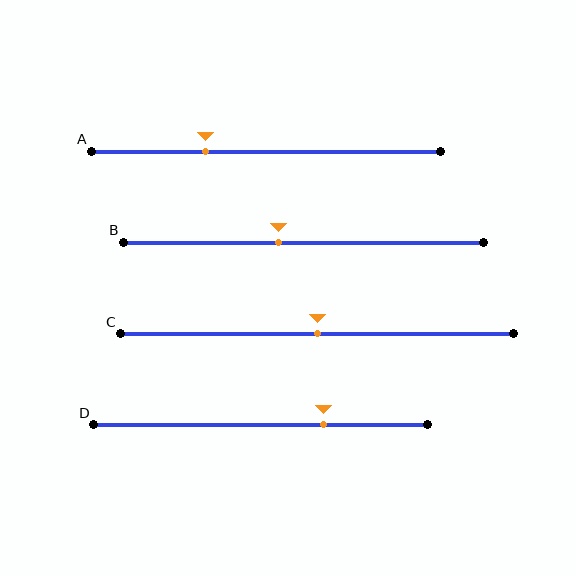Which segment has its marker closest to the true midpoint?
Segment C has its marker closest to the true midpoint.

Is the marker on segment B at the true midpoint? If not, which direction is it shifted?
No, the marker on segment B is shifted to the left by about 7% of the segment length.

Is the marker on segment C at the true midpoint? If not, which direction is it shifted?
Yes, the marker on segment C is at the true midpoint.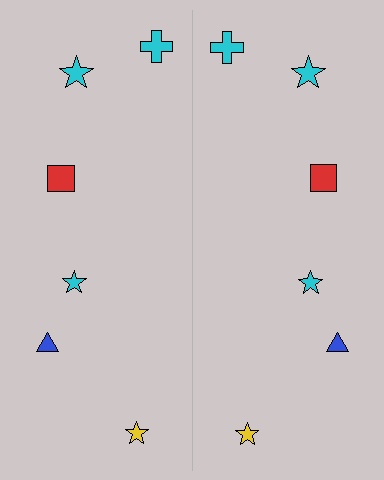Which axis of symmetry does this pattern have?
The pattern has a vertical axis of symmetry running through the center of the image.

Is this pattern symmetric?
Yes, this pattern has bilateral (reflection) symmetry.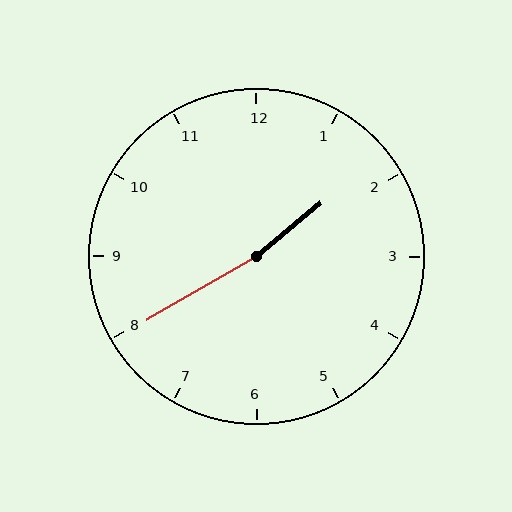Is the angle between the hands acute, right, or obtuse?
It is obtuse.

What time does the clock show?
1:40.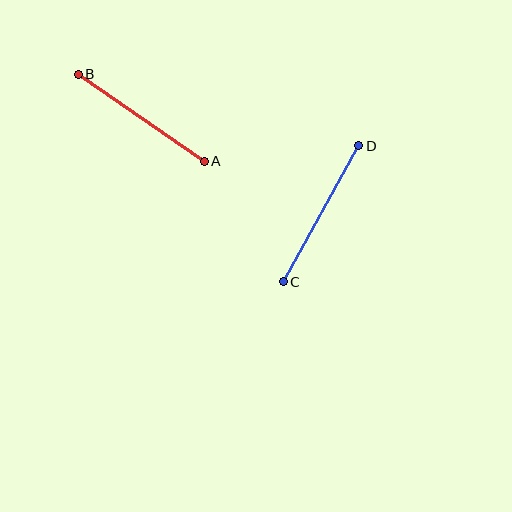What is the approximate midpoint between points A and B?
The midpoint is at approximately (141, 118) pixels.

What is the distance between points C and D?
The distance is approximately 155 pixels.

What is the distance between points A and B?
The distance is approximately 153 pixels.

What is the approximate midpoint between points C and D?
The midpoint is at approximately (321, 214) pixels.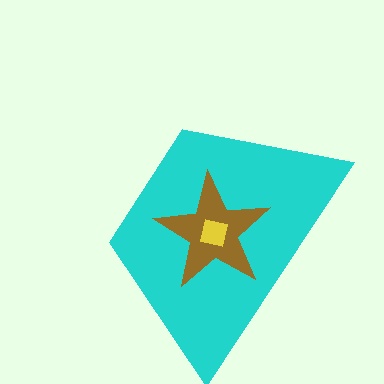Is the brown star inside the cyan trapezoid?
Yes.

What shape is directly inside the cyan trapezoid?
The brown star.